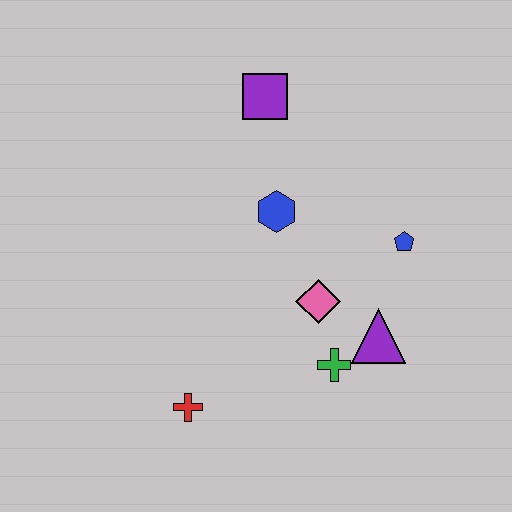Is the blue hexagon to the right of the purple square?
Yes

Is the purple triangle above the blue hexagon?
No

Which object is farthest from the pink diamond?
The purple square is farthest from the pink diamond.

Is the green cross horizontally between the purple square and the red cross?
No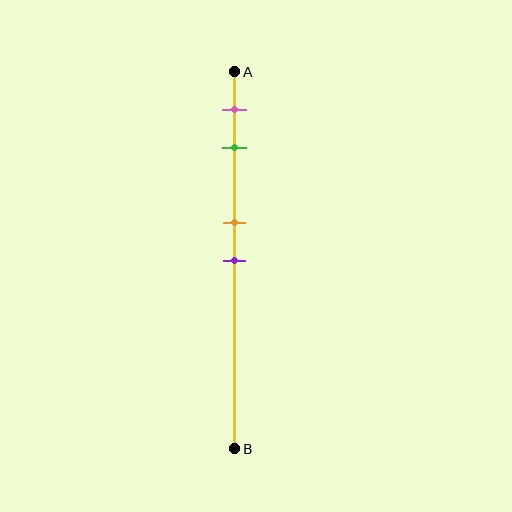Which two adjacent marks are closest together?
The orange and purple marks are the closest adjacent pair.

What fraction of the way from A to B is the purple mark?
The purple mark is approximately 50% (0.5) of the way from A to B.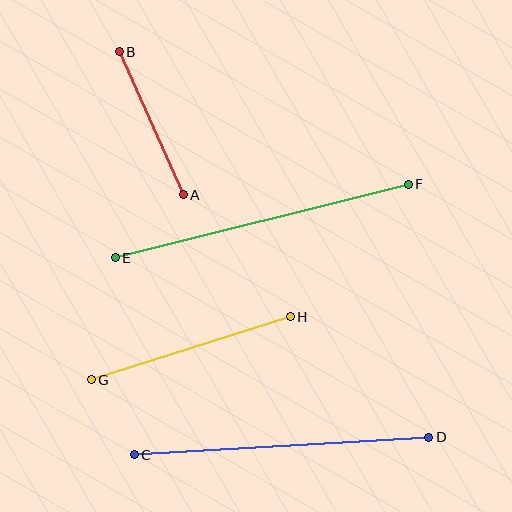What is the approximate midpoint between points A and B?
The midpoint is at approximately (151, 123) pixels.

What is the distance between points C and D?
The distance is approximately 295 pixels.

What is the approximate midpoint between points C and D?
The midpoint is at approximately (281, 446) pixels.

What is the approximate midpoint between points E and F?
The midpoint is at approximately (262, 221) pixels.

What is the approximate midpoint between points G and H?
The midpoint is at approximately (191, 348) pixels.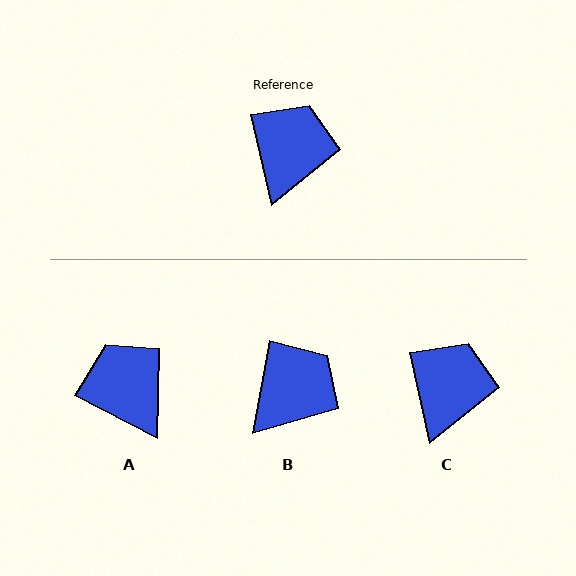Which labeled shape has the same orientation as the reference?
C.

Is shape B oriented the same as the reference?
No, it is off by about 23 degrees.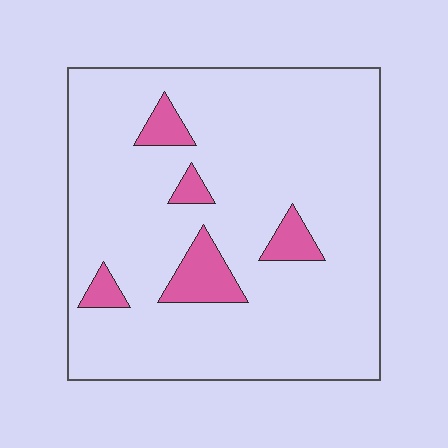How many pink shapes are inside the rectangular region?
5.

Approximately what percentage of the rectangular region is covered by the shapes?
Approximately 10%.